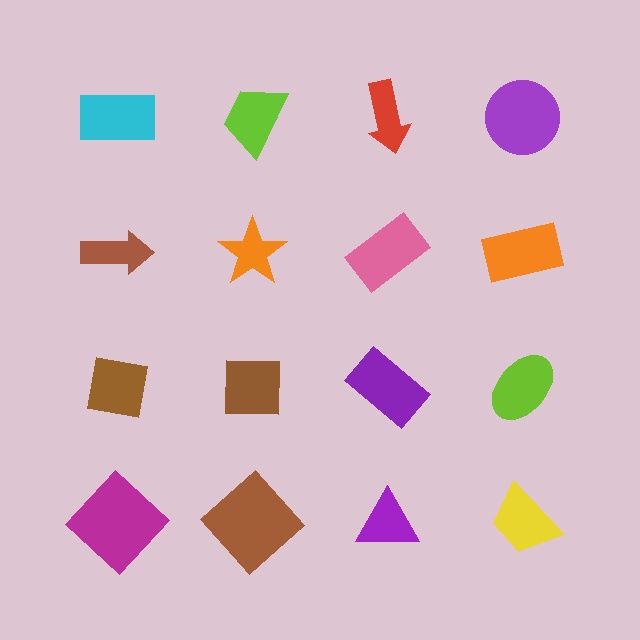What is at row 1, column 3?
A red arrow.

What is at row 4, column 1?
A magenta diamond.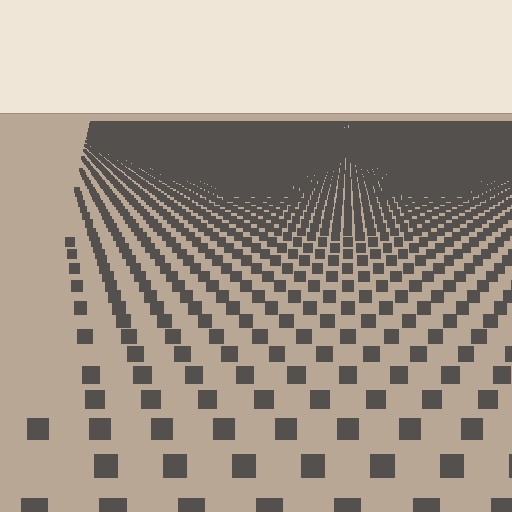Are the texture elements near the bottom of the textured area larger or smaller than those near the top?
Larger. Near the bottom, elements are closer to the viewer and appear at a bigger on-screen size.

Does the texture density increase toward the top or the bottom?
Density increases toward the top.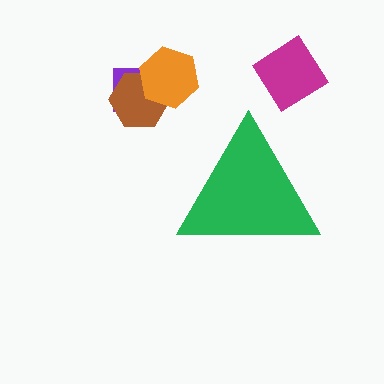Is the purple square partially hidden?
No, the purple square is fully visible.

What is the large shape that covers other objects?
A green triangle.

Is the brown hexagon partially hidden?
No, the brown hexagon is fully visible.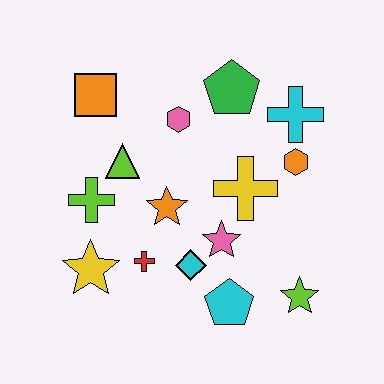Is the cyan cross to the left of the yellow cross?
No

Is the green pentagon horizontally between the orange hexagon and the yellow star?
Yes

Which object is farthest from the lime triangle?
The lime star is farthest from the lime triangle.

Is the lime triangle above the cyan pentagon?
Yes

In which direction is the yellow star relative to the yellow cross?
The yellow star is to the left of the yellow cross.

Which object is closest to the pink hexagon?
The green pentagon is closest to the pink hexagon.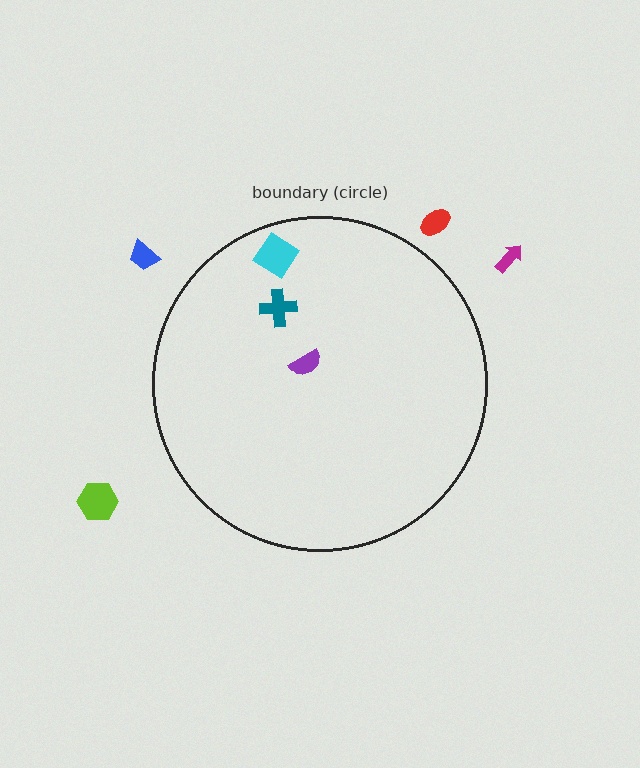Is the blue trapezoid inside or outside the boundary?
Outside.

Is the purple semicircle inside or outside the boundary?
Inside.